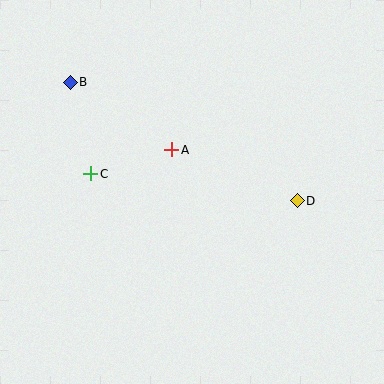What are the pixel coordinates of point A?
Point A is at (172, 150).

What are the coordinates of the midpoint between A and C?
The midpoint between A and C is at (131, 162).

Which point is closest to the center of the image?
Point A at (172, 150) is closest to the center.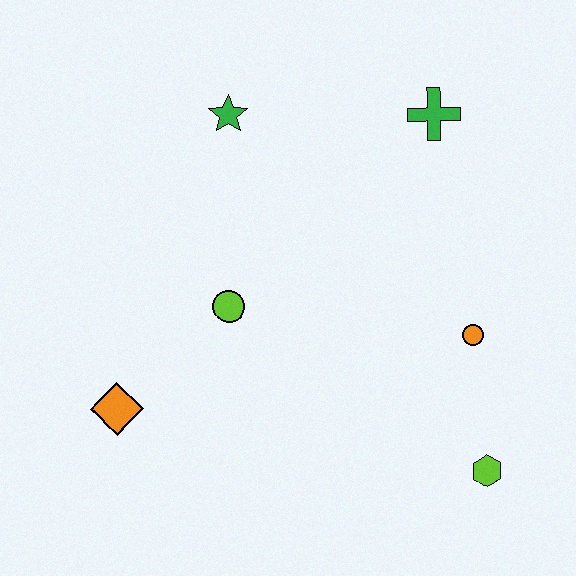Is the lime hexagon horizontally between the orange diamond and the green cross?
No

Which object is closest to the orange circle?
The lime hexagon is closest to the orange circle.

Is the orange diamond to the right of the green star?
No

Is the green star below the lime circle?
No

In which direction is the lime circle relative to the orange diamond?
The lime circle is to the right of the orange diamond.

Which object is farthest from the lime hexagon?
The green star is farthest from the lime hexagon.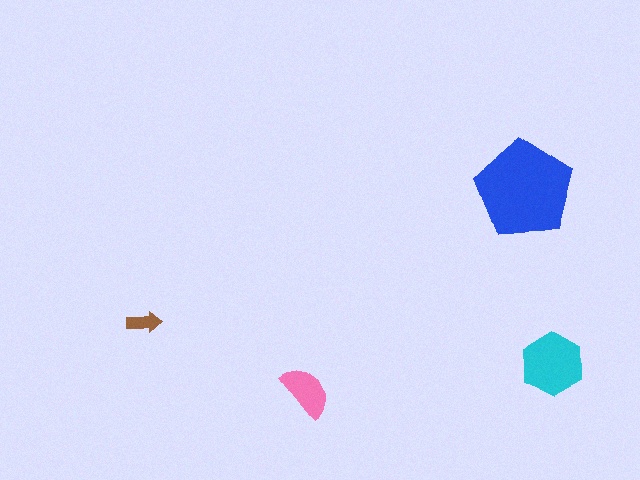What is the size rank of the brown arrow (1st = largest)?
4th.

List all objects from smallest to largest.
The brown arrow, the pink semicircle, the cyan hexagon, the blue pentagon.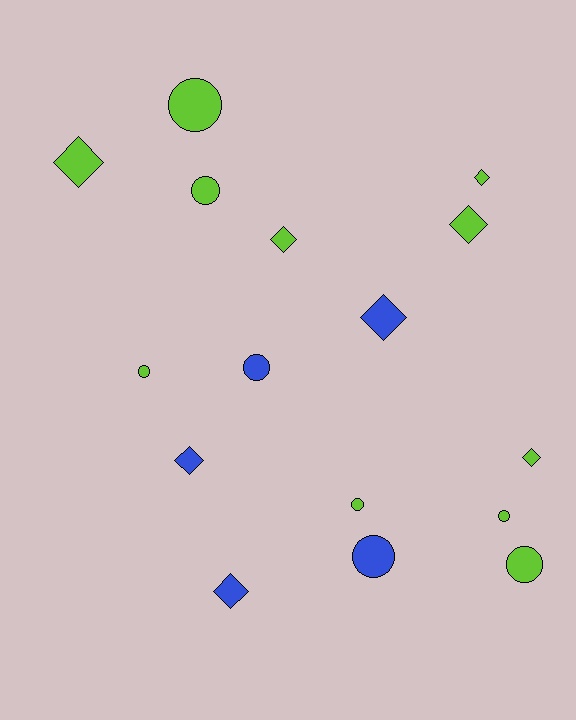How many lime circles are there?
There are 6 lime circles.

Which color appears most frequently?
Lime, with 11 objects.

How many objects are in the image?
There are 16 objects.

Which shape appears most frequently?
Diamond, with 8 objects.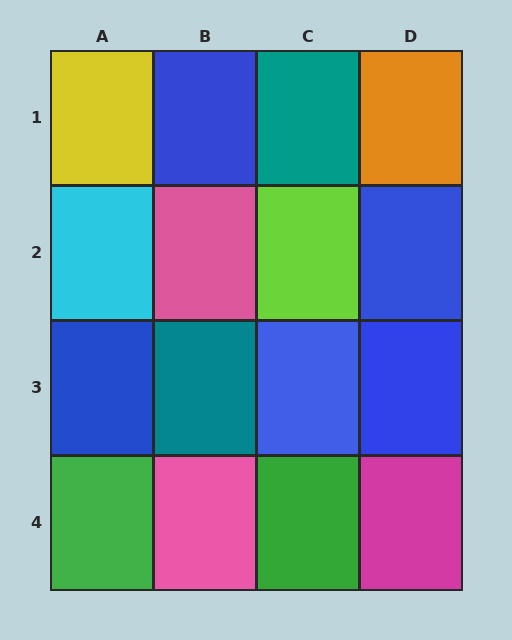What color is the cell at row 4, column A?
Green.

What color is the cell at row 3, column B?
Teal.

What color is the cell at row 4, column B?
Pink.